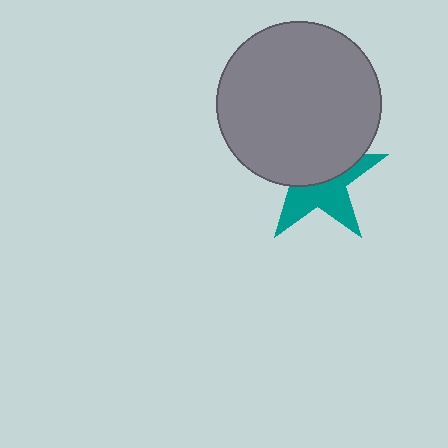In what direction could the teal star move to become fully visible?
The teal star could move down. That would shift it out from behind the gray circle entirely.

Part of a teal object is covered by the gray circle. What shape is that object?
It is a star.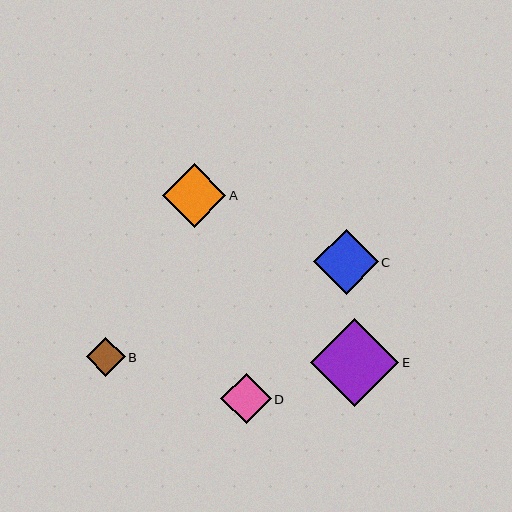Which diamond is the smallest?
Diamond B is the smallest with a size of approximately 39 pixels.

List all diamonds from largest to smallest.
From largest to smallest: E, C, A, D, B.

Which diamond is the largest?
Diamond E is the largest with a size of approximately 88 pixels.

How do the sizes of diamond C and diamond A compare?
Diamond C and diamond A are approximately the same size.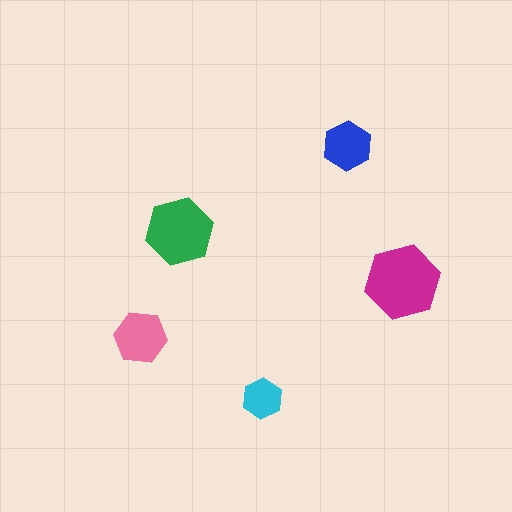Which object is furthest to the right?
The magenta hexagon is rightmost.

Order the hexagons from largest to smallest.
the magenta one, the green one, the pink one, the blue one, the cyan one.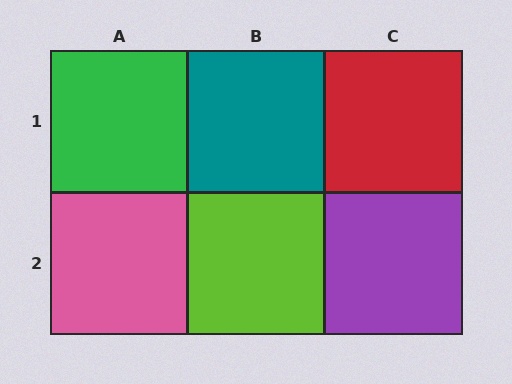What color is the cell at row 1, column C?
Red.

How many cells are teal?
1 cell is teal.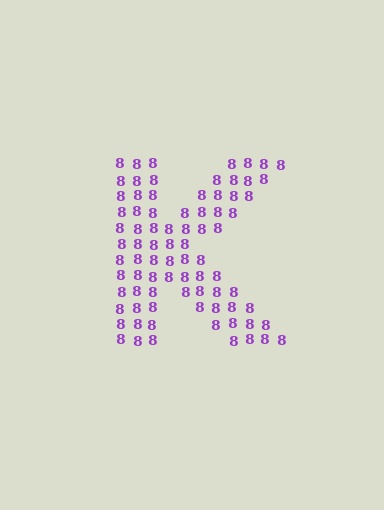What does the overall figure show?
The overall figure shows the letter K.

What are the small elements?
The small elements are digit 8's.